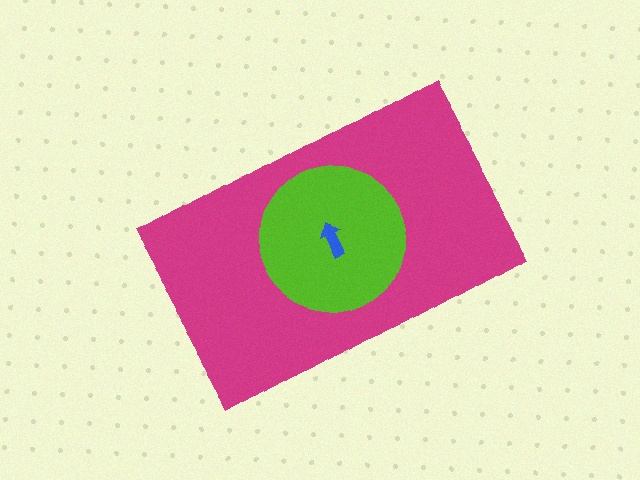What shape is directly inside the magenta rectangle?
The lime circle.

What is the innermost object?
The blue arrow.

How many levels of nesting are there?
3.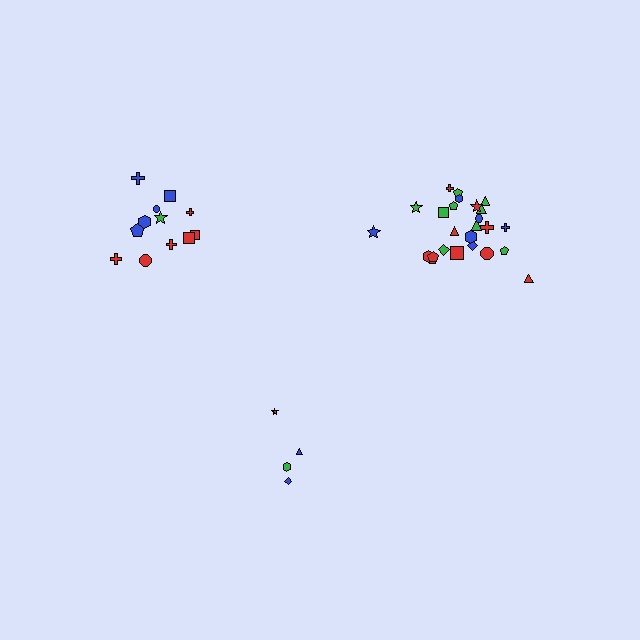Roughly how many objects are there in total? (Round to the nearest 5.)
Roughly 40 objects in total.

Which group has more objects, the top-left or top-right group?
The top-right group.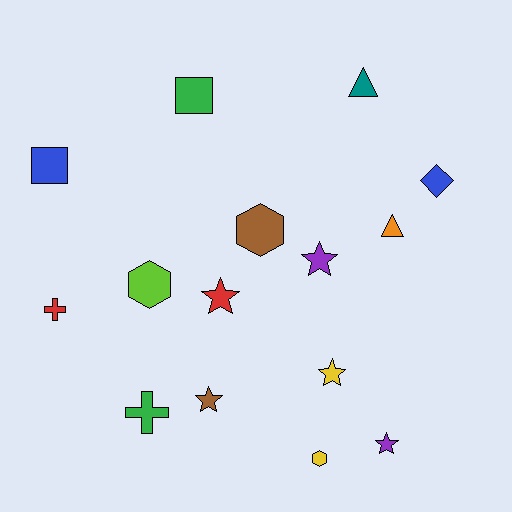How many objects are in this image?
There are 15 objects.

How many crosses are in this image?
There are 2 crosses.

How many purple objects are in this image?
There are 2 purple objects.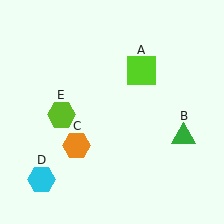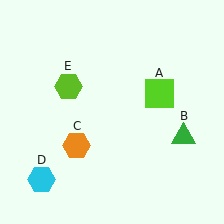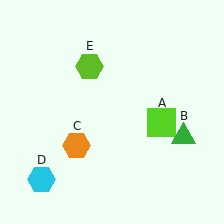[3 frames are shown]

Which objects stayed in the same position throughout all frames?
Green triangle (object B) and orange hexagon (object C) and cyan hexagon (object D) remained stationary.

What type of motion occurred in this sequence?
The lime square (object A), lime hexagon (object E) rotated clockwise around the center of the scene.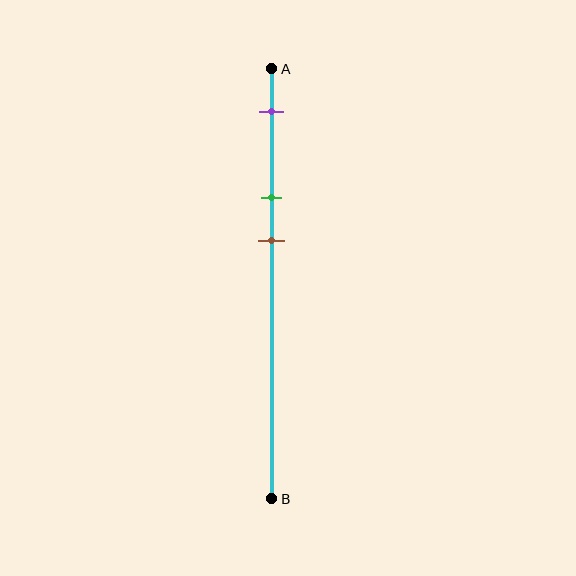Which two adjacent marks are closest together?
The green and brown marks are the closest adjacent pair.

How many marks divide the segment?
There are 3 marks dividing the segment.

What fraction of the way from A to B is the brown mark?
The brown mark is approximately 40% (0.4) of the way from A to B.